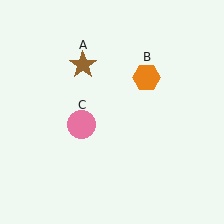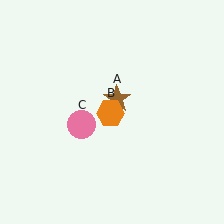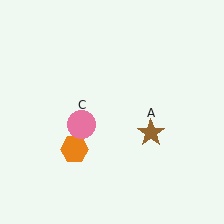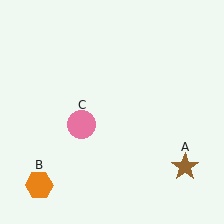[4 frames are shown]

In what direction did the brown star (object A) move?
The brown star (object A) moved down and to the right.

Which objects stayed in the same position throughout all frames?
Pink circle (object C) remained stationary.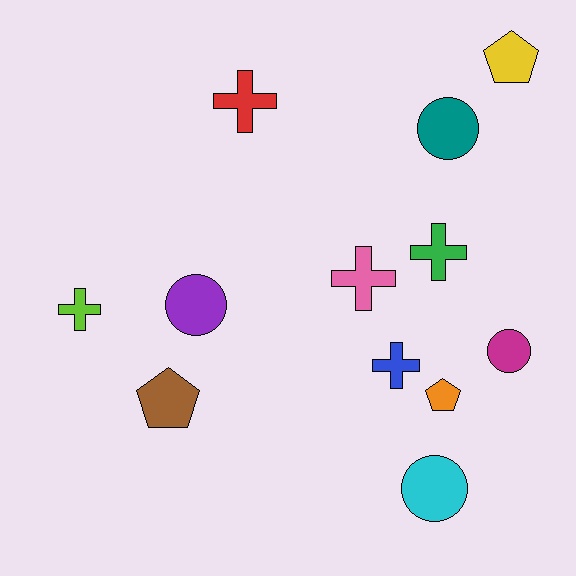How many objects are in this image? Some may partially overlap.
There are 12 objects.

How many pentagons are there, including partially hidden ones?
There are 3 pentagons.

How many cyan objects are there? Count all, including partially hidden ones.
There is 1 cyan object.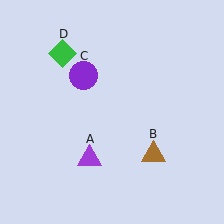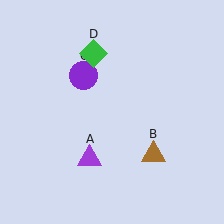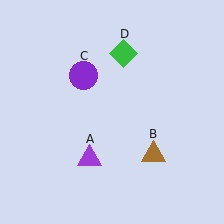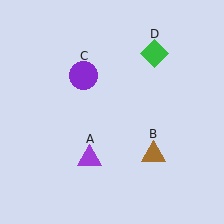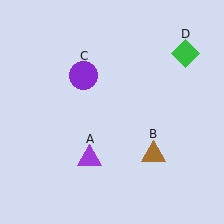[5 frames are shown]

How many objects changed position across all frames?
1 object changed position: green diamond (object D).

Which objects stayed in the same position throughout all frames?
Purple triangle (object A) and brown triangle (object B) and purple circle (object C) remained stationary.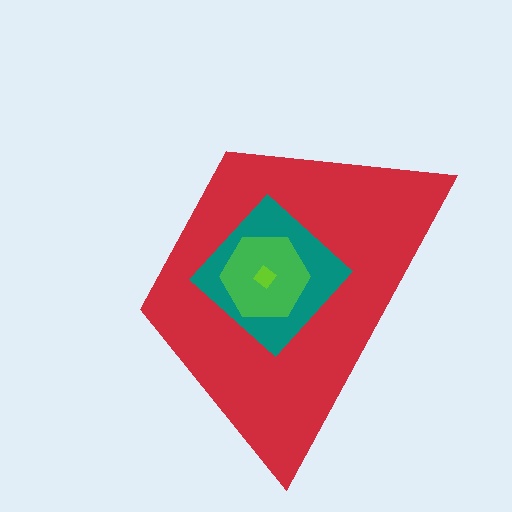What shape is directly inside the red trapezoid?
The teal diamond.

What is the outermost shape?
The red trapezoid.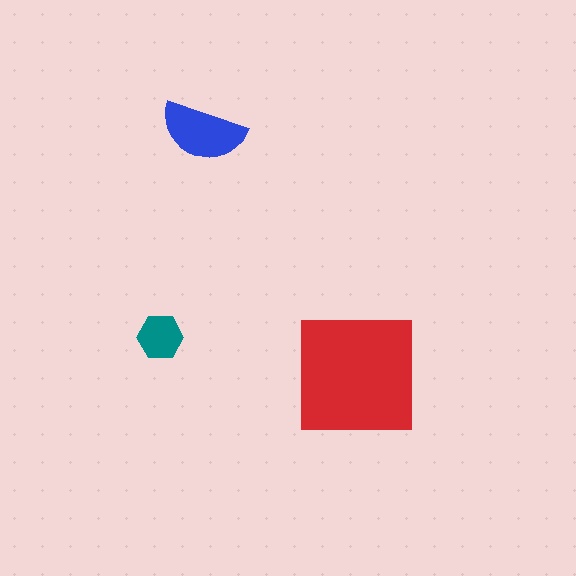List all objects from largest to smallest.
The red square, the blue semicircle, the teal hexagon.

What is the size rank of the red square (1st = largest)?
1st.